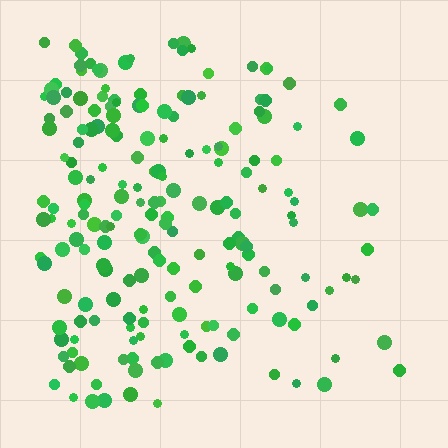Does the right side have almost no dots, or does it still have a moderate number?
Still a moderate number, just noticeably fewer than the left.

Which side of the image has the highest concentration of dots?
The left.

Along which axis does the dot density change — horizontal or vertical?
Horizontal.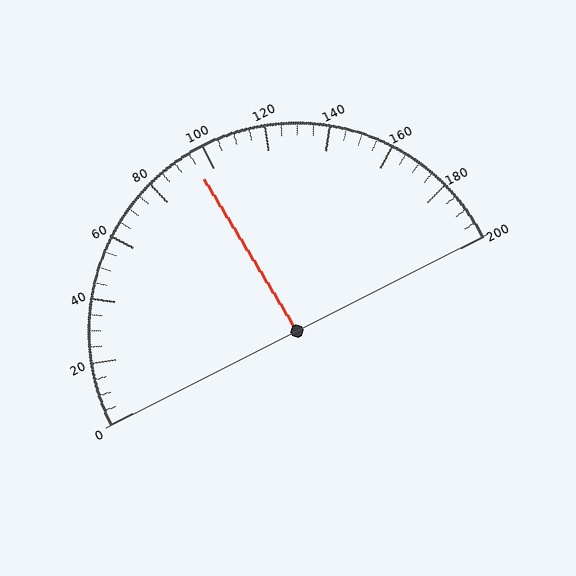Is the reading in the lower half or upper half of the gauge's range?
The reading is in the lower half of the range (0 to 200).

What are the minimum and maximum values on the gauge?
The gauge ranges from 0 to 200.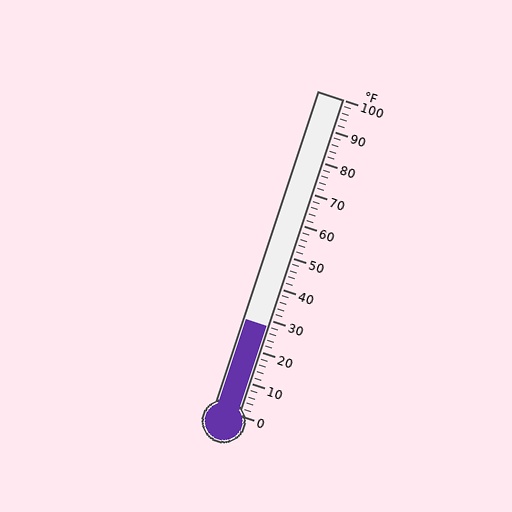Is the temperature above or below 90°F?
The temperature is below 90°F.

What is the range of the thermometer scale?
The thermometer scale ranges from 0°F to 100°F.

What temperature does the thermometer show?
The thermometer shows approximately 28°F.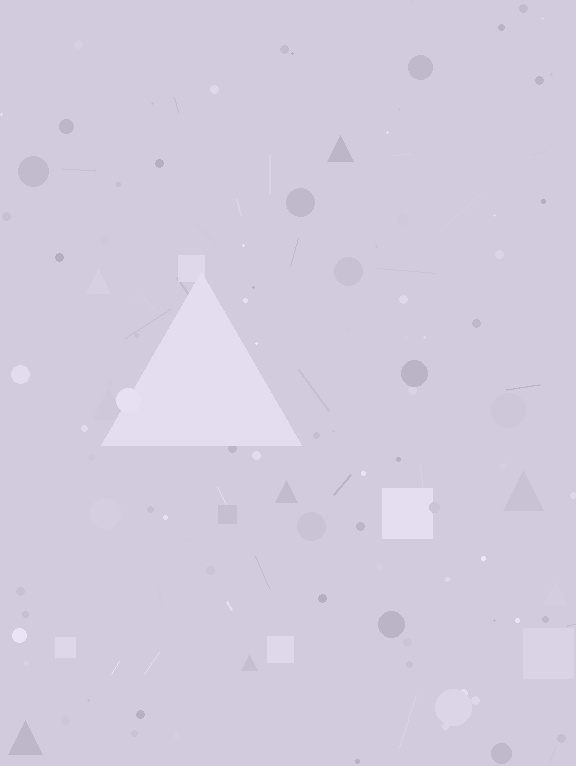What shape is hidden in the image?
A triangle is hidden in the image.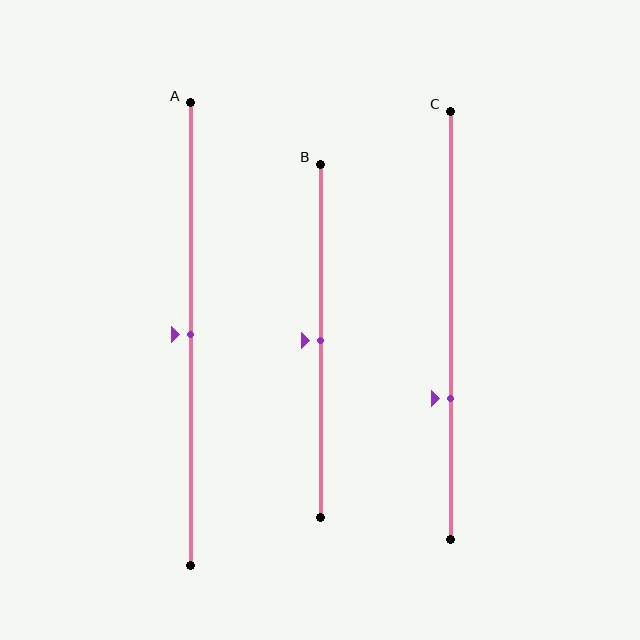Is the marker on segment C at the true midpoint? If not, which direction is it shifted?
No, the marker on segment C is shifted downward by about 17% of the segment length.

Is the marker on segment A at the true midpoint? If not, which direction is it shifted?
Yes, the marker on segment A is at the true midpoint.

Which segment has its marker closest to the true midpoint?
Segment A has its marker closest to the true midpoint.